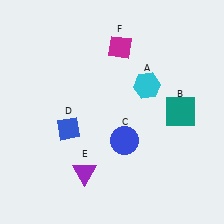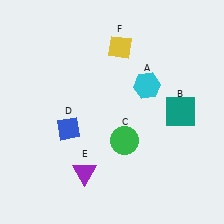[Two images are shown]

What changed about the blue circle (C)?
In Image 1, C is blue. In Image 2, it changed to green.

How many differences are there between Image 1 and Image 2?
There are 2 differences between the two images.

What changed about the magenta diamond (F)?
In Image 1, F is magenta. In Image 2, it changed to yellow.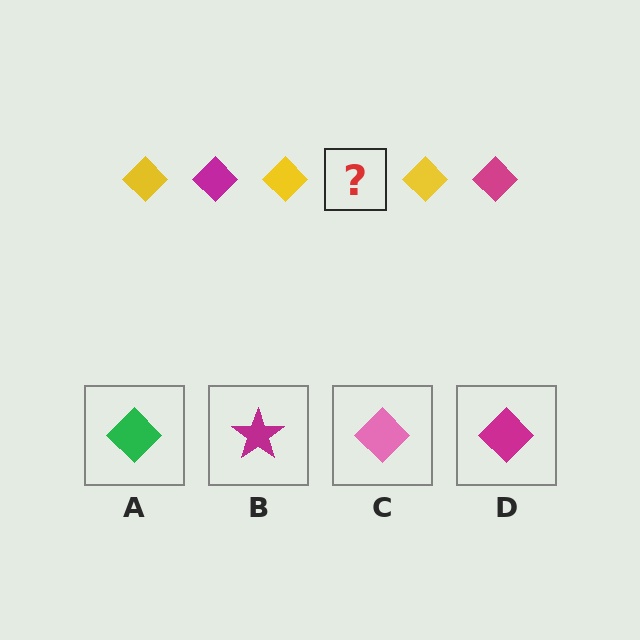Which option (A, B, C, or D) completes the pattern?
D.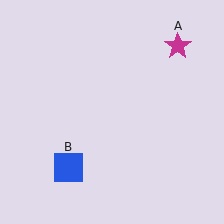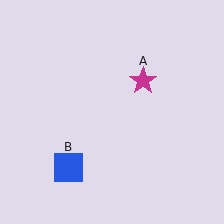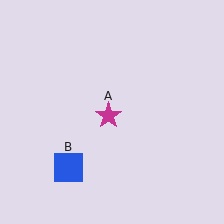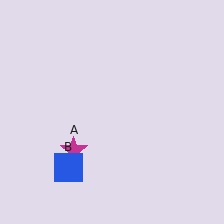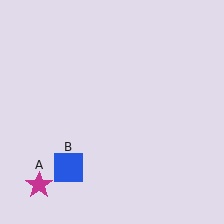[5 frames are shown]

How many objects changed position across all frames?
1 object changed position: magenta star (object A).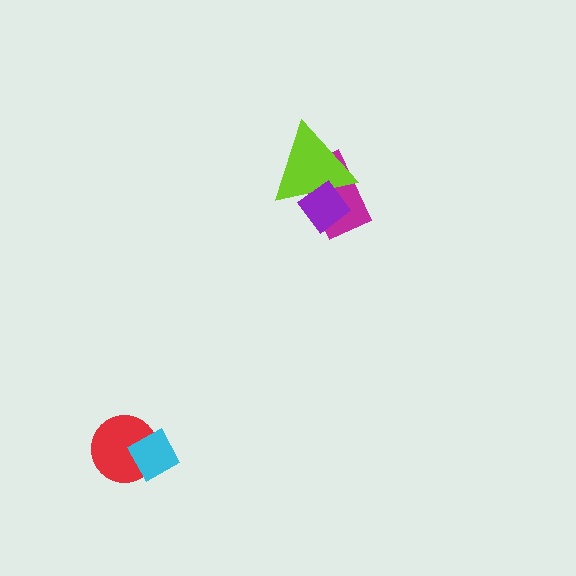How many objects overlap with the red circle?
1 object overlaps with the red circle.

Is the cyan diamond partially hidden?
No, no other shape covers it.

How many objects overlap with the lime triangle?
2 objects overlap with the lime triangle.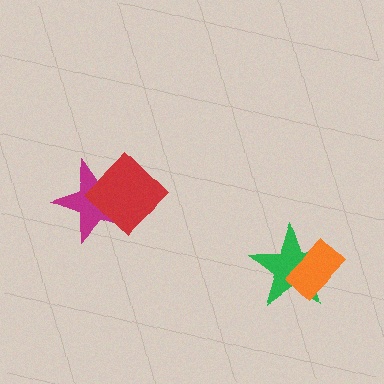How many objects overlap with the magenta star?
1 object overlaps with the magenta star.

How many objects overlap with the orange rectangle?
1 object overlaps with the orange rectangle.